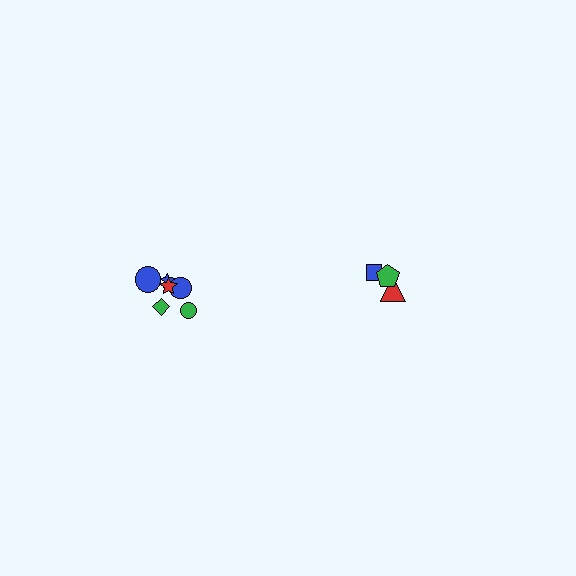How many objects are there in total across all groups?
There are 9 objects.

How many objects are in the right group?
There are 3 objects.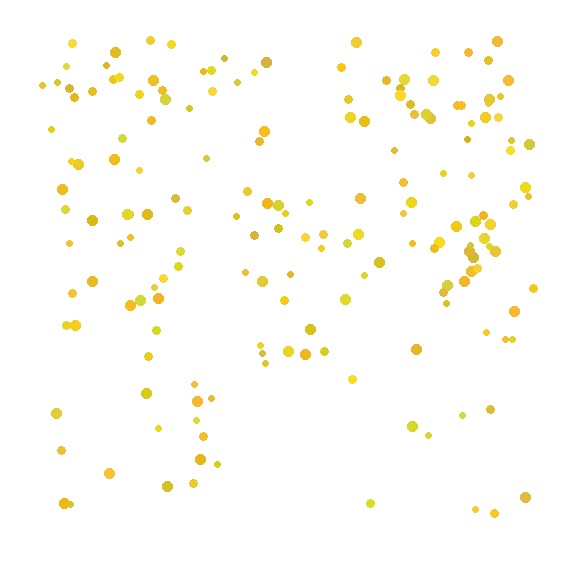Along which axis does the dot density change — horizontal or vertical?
Vertical.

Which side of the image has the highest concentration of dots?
The top.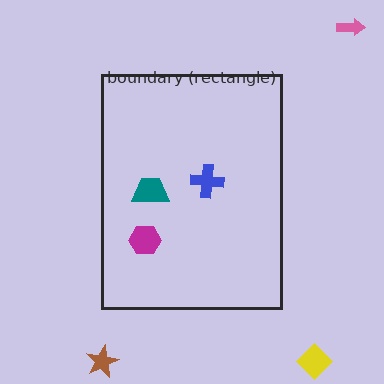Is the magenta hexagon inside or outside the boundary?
Inside.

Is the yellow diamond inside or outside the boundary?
Outside.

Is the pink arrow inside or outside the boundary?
Outside.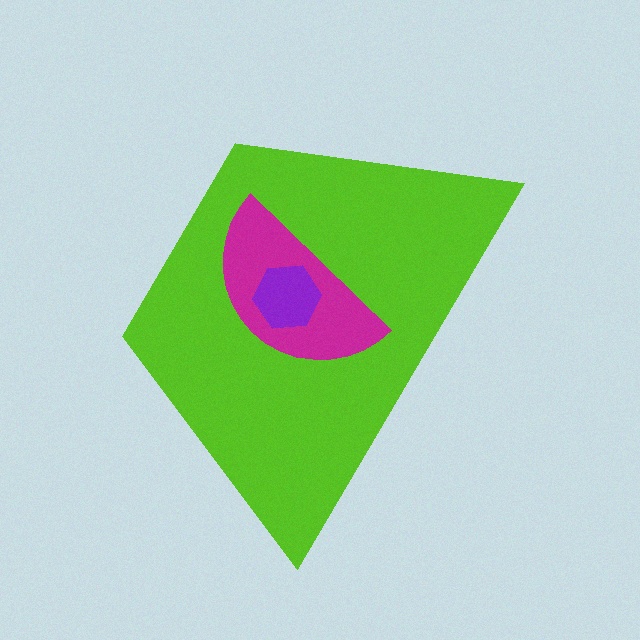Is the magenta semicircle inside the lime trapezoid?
Yes.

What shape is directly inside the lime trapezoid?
The magenta semicircle.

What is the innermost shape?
The purple hexagon.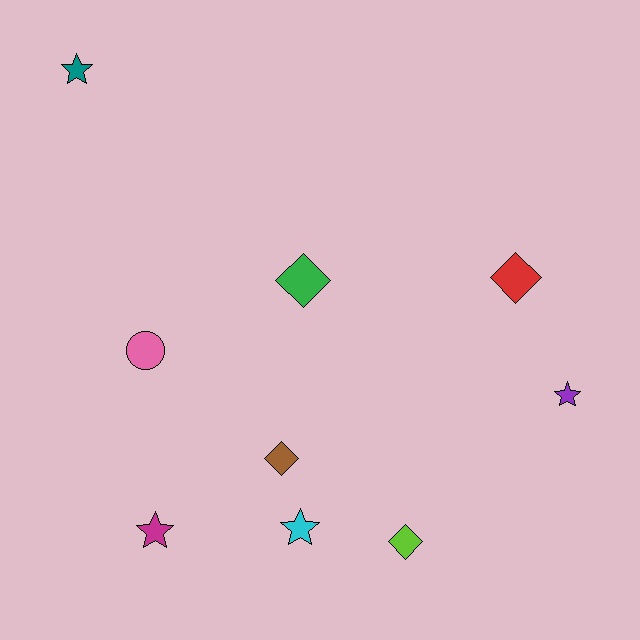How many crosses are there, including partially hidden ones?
There are no crosses.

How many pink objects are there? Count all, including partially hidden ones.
There is 1 pink object.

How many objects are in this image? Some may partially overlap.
There are 9 objects.